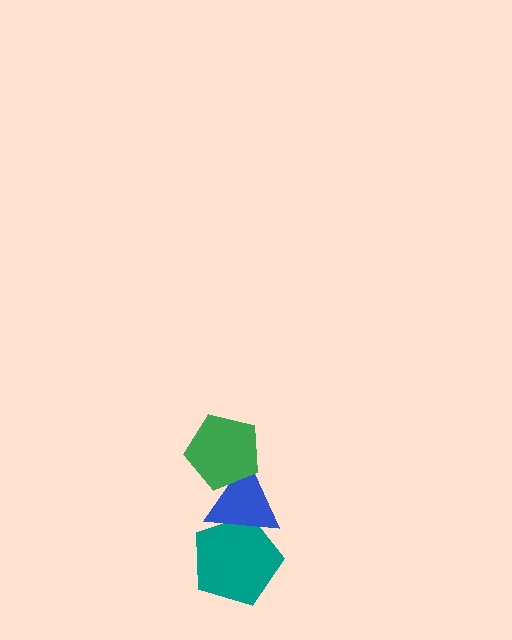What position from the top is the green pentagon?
The green pentagon is 1st from the top.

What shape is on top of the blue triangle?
The green pentagon is on top of the blue triangle.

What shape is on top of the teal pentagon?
The blue triangle is on top of the teal pentagon.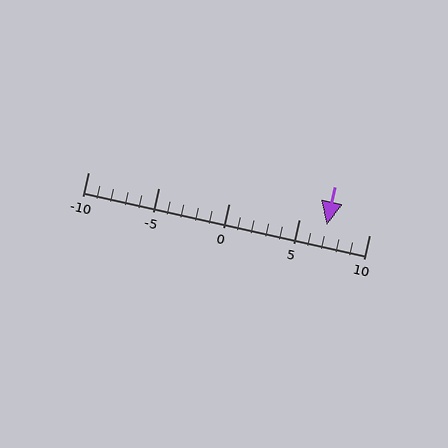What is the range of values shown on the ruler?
The ruler shows values from -10 to 10.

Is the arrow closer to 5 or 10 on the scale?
The arrow is closer to 5.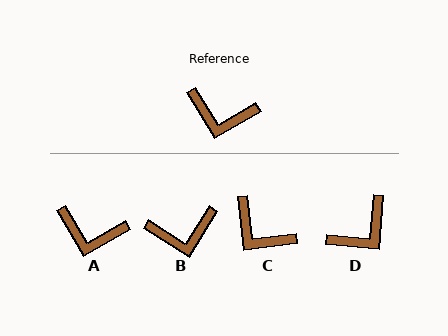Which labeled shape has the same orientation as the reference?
A.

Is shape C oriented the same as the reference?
No, it is off by about 24 degrees.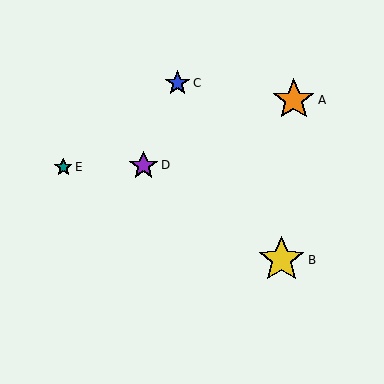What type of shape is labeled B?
Shape B is a yellow star.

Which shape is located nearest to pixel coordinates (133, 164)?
The purple star (labeled D) at (144, 165) is nearest to that location.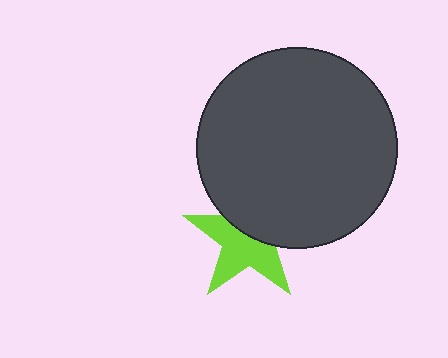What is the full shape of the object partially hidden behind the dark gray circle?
The partially hidden object is a lime star.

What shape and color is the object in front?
The object in front is a dark gray circle.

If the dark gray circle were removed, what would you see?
You would see the complete lime star.